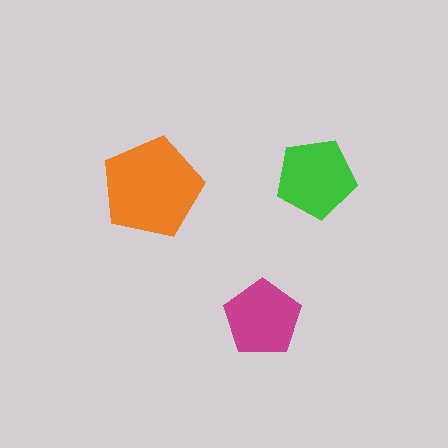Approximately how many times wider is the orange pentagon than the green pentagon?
About 1.5 times wider.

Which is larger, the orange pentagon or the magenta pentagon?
The orange one.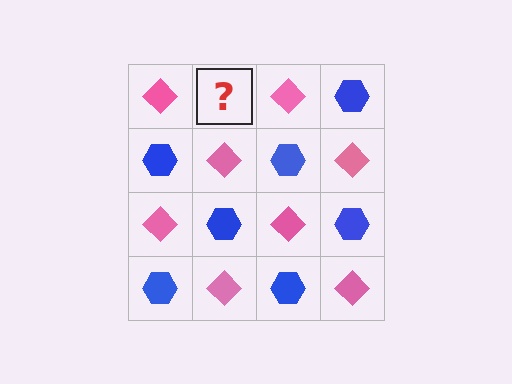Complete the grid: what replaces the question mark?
The question mark should be replaced with a blue hexagon.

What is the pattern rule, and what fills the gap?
The rule is that it alternates pink diamond and blue hexagon in a checkerboard pattern. The gap should be filled with a blue hexagon.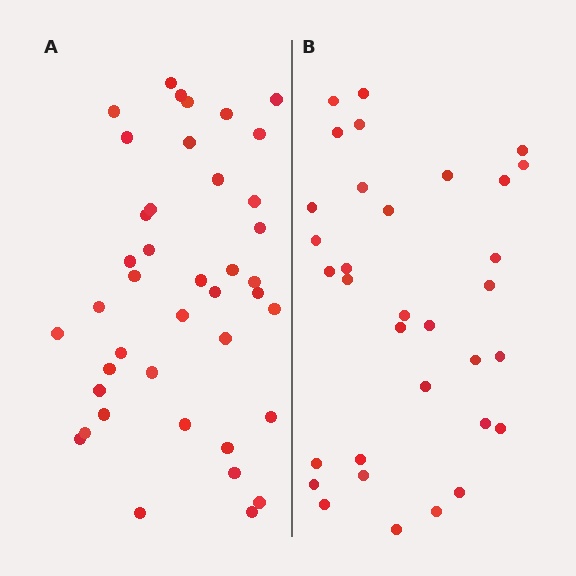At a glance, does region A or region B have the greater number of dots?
Region A (the left region) has more dots.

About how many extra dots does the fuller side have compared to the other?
Region A has roughly 8 or so more dots than region B.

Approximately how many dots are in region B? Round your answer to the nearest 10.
About 30 dots. (The exact count is 33, which rounds to 30.)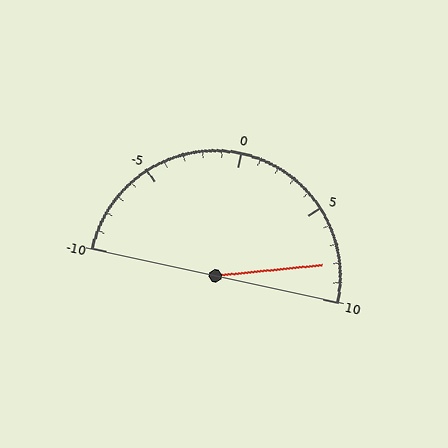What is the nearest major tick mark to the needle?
The nearest major tick mark is 10.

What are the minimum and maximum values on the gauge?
The gauge ranges from -10 to 10.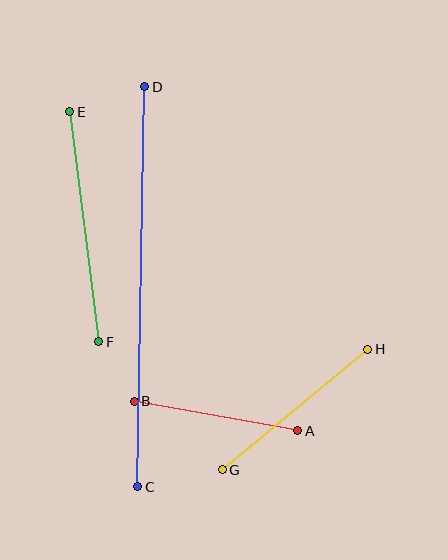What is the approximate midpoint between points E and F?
The midpoint is at approximately (84, 227) pixels.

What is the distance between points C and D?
The distance is approximately 400 pixels.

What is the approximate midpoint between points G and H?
The midpoint is at approximately (295, 410) pixels.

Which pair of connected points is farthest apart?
Points C and D are farthest apart.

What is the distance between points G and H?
The distance is approximately 189 pixels.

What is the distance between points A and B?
The distance is approximately 166 pixels.